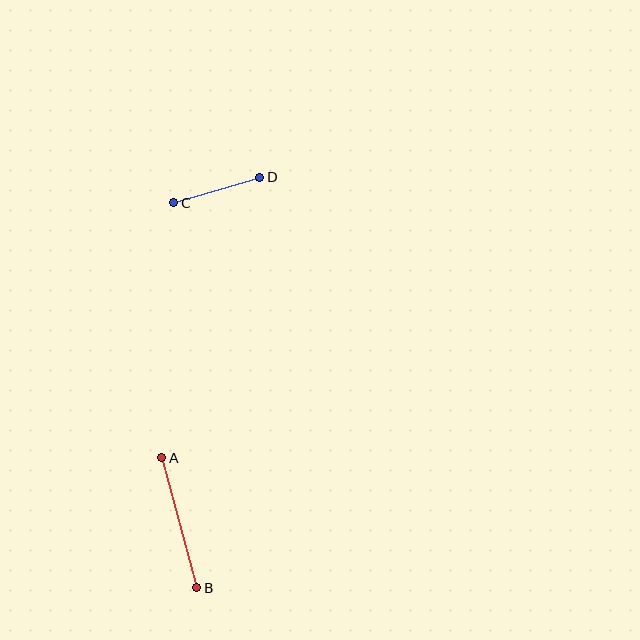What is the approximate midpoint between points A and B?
The midpoint is at approximately (179, 523) pixels.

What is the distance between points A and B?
The distance is approximately 134 pixels.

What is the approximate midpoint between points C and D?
The midpoint is at approximately (217, 190) pixels.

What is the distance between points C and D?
The distance is approximately 90 pixels.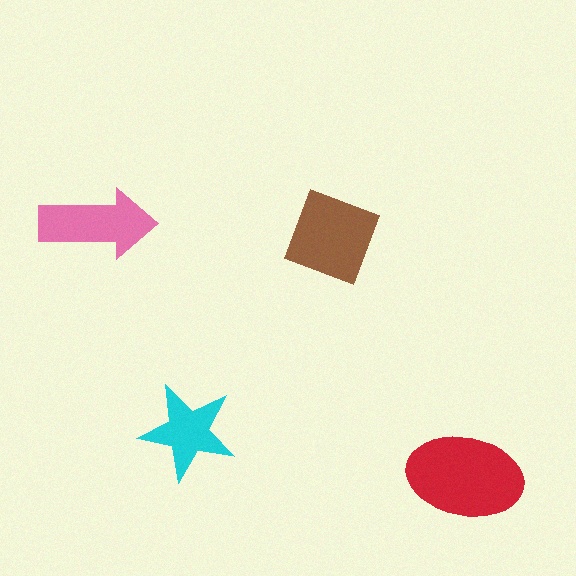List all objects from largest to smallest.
The red ellipse, the brown diamond, the pink arrow, the cyan star.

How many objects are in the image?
There are 4 objects in the image.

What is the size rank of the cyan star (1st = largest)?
4th.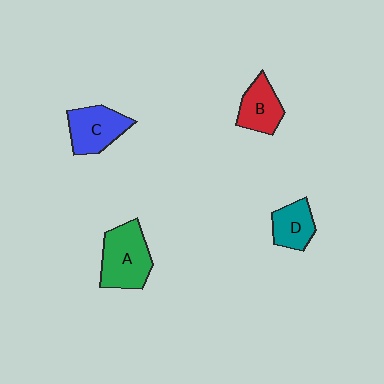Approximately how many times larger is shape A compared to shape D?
Approximately 1.7 times.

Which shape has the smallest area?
Shape D (teal).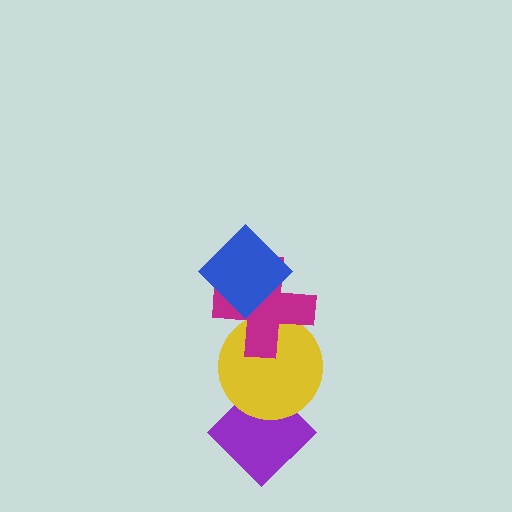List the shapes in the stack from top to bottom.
From top to bottom: the blue diamond, the magenta cross, the yellow circle, the purple diamond.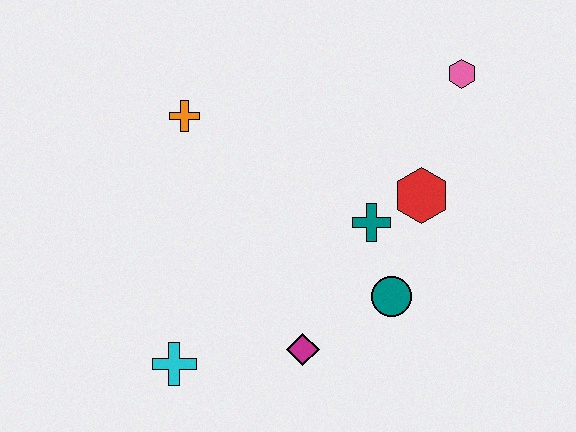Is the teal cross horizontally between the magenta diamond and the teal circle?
Yes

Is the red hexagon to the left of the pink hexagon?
Yes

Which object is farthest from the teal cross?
The cyan cross is farthest from the teal cross.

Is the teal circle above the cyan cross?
Yes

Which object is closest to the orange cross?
The teal cross is closest to the orange cross.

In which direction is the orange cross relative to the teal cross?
The orange cross is to the left of the teal cross.